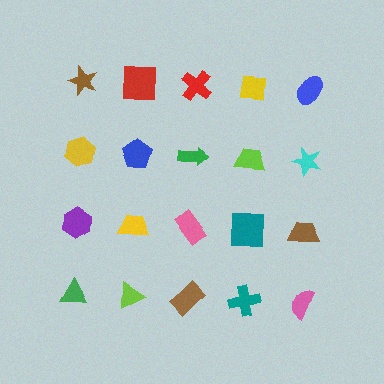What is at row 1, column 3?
A red cross.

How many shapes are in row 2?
5 shapes.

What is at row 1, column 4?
A yellow square.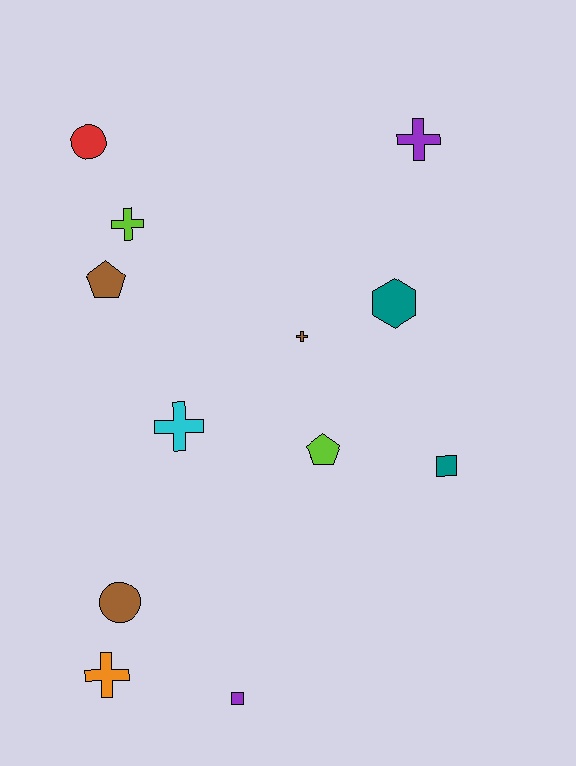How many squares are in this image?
There are 2 squares.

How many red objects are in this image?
There is 1 red object.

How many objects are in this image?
There are 12 objects.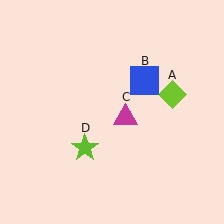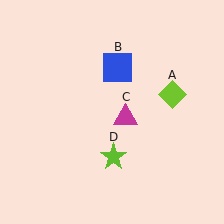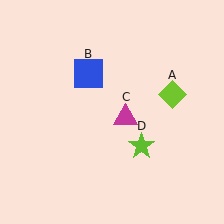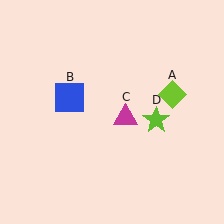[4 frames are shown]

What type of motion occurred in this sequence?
The blue square (object B), lime star (object D) rotated counterclockwise around the center of the scene.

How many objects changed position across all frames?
2 objects changed position: blue square (object B), lime star (object D).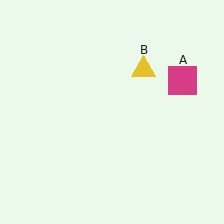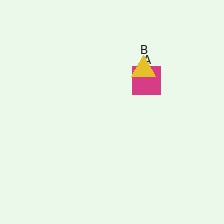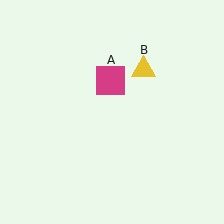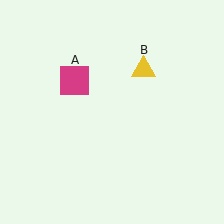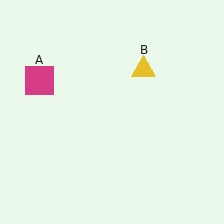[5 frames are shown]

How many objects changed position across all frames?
1 object changed position: magenta square (object A).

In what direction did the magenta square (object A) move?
The magenta square (object A) moved left.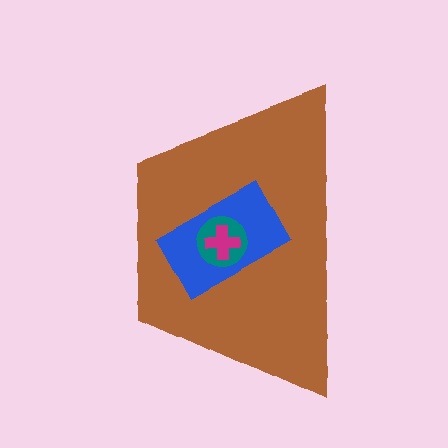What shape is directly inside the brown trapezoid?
The blue rectangle.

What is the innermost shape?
The magenta cross.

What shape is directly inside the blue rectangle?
The teal circle.